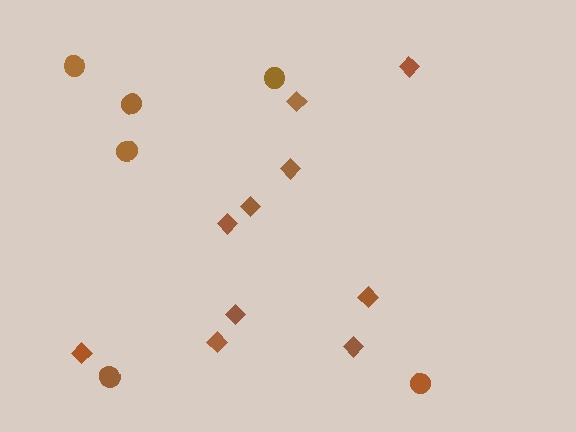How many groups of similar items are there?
There are 2 groups: one group of circles (6) and one group of diamonds (10).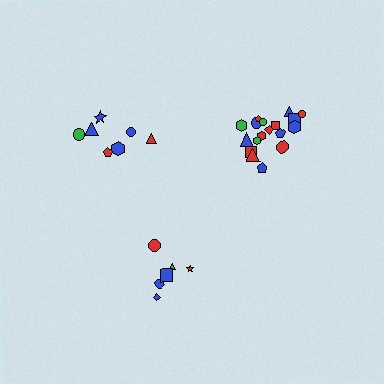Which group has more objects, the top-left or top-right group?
The top-right group.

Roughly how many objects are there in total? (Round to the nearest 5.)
Roughly 30 objects in total.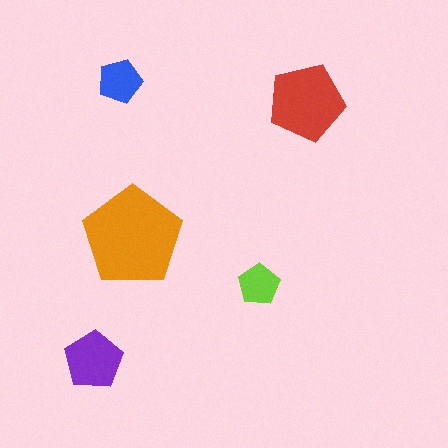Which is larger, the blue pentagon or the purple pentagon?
The purple one.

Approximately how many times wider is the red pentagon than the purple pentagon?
About 1.5 times wider.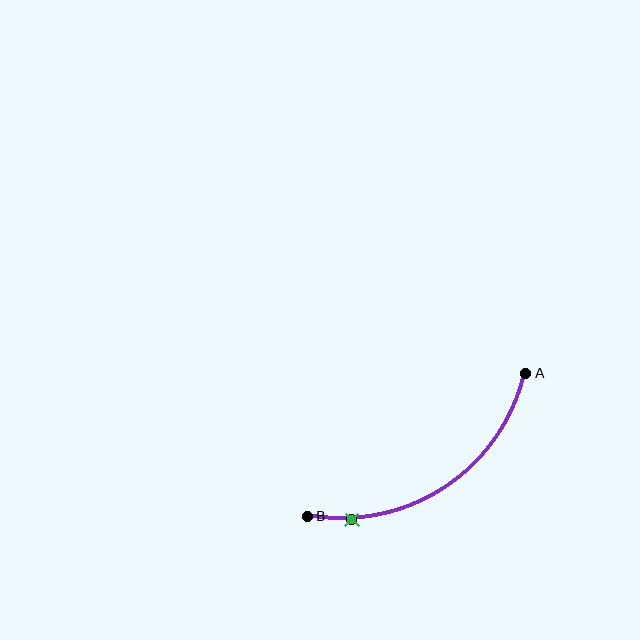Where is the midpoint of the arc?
The arc midpoint is the point on the curve farthest from the straight line joining A and B. It sits below that line.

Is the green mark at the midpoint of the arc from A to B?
No. The green mark lies on the arc but is closer to endpoint B. The arc midpoint would be at the point on the curve equidistant along the arc from both A and B.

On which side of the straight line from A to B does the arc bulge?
The arc bulges below the straight line connecting A and B.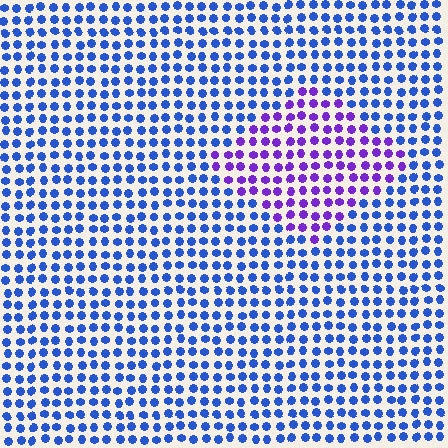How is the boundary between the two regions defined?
The boundary is defined purely by a slight shift in hue (about 46 degrees). Spacing, size, and orientation are identical on both sides.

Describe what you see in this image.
The image is filled with small blue elements in a uniform arrangement. A diamond-shaped region is visible where the elements are tinted to a slightly different hue, forming a subtle color boundary.